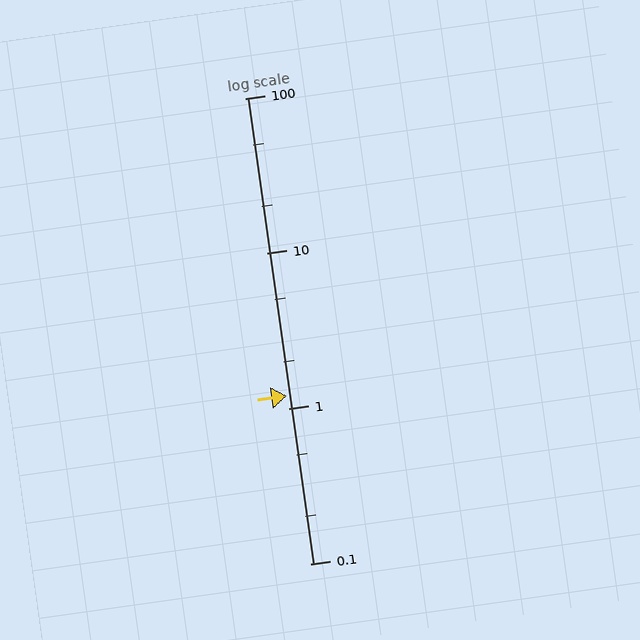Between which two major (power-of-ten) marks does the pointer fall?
The pointer is between 1 and 10.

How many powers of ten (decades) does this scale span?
The scale spans 3 decades, from 0.1 to 100.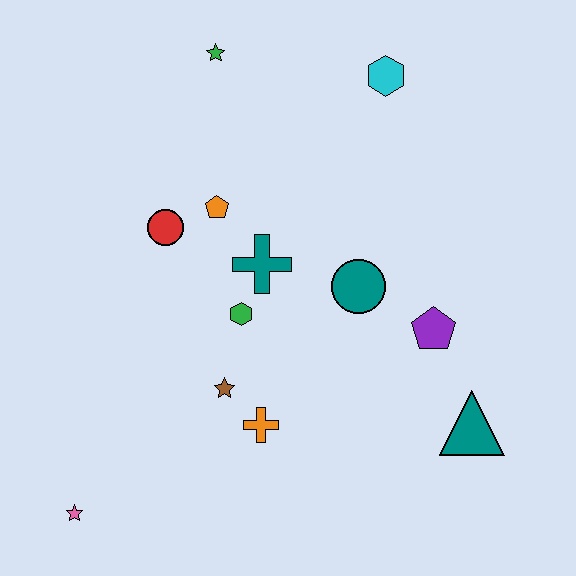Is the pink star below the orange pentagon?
Yes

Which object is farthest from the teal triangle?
The green star is farthest from the teal triangle.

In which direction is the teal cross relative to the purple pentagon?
The teal cross is to the left of the purple pentagon.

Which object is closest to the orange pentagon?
The red circle is closest to the orange pentagon.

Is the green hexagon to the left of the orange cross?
Yes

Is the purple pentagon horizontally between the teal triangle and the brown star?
Yes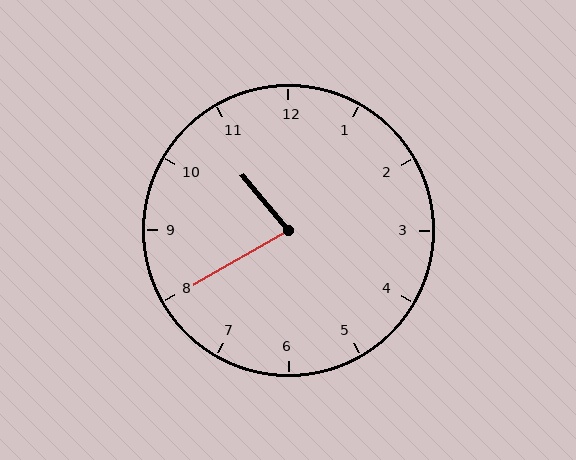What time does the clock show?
10:40.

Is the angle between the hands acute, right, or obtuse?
It is acute.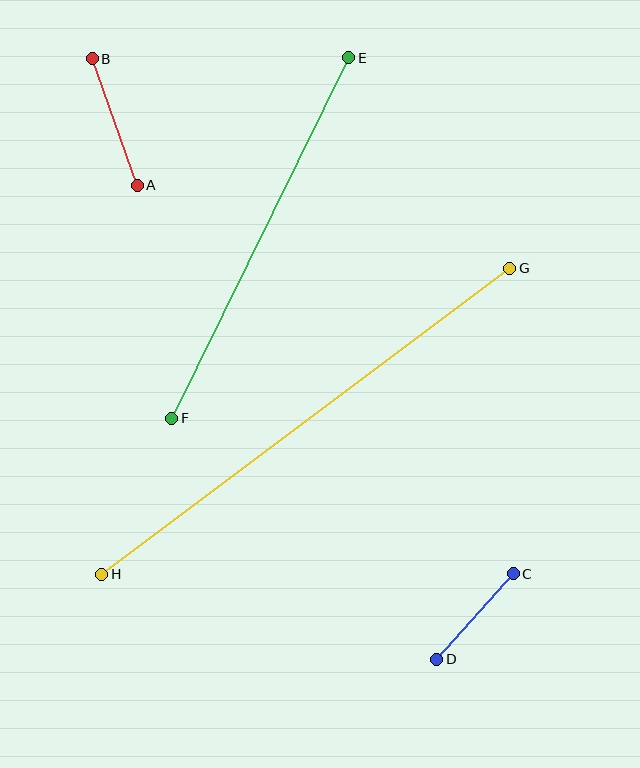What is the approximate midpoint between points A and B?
The midpoint is at approximately (115, 122) pixels.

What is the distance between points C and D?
The distance is approximately 115 pixels.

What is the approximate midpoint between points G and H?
The midpoint is at approximately (306, 421) pixels.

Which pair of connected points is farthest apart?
Points G and H are farthest apart.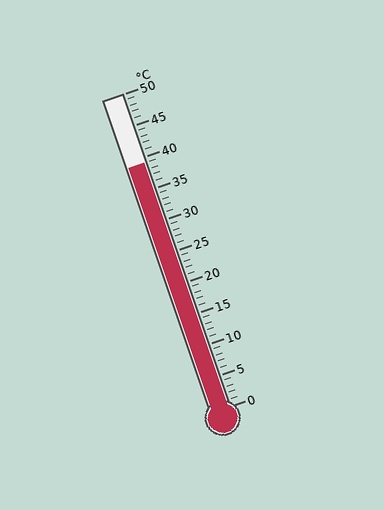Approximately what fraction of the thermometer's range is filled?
The thermometer is filled to approximately 80% of its range.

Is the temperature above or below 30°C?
The temperature is above 30°C.